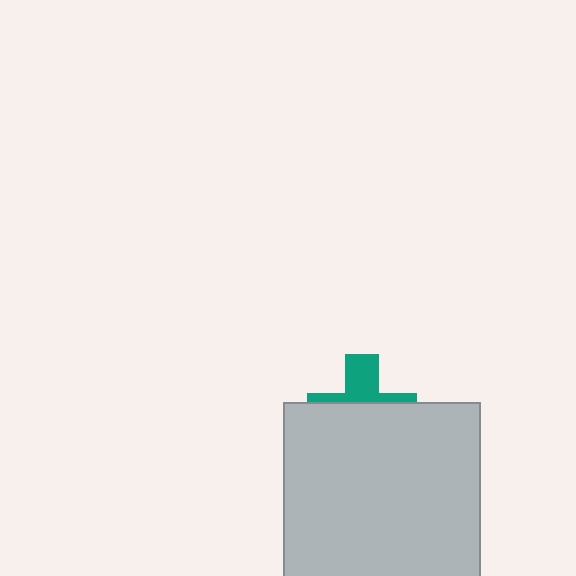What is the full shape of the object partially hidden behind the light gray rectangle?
The partially hidden object is a teal cross.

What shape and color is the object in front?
The object in front is a light gray rectangle.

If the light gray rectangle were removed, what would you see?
You would see the complete teal cross.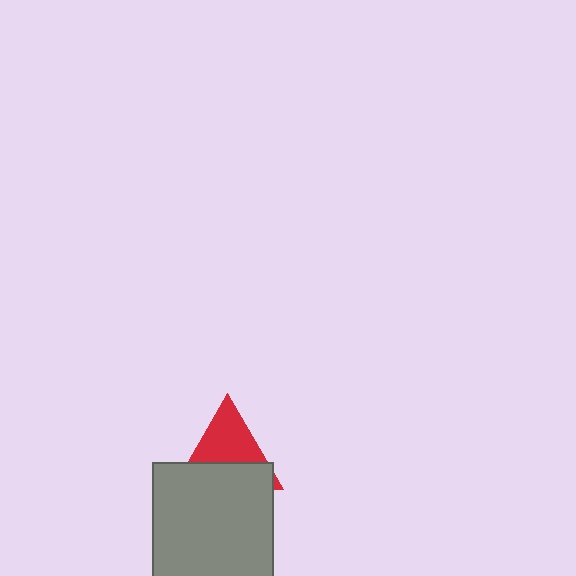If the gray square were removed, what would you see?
You would see the complete red triangle.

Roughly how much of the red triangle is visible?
About half of it is visible (roughly 52%).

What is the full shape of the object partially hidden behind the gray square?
The partially hidden object is a red triangle.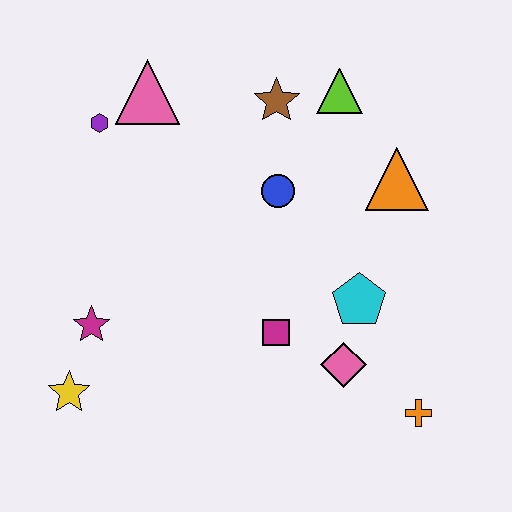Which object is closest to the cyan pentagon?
The pink diamond is closest to the cyan pentagon.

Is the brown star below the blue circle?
No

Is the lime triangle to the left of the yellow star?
No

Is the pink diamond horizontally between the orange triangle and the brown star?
Yes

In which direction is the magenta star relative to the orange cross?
The magenta star is to the left of the orange cross.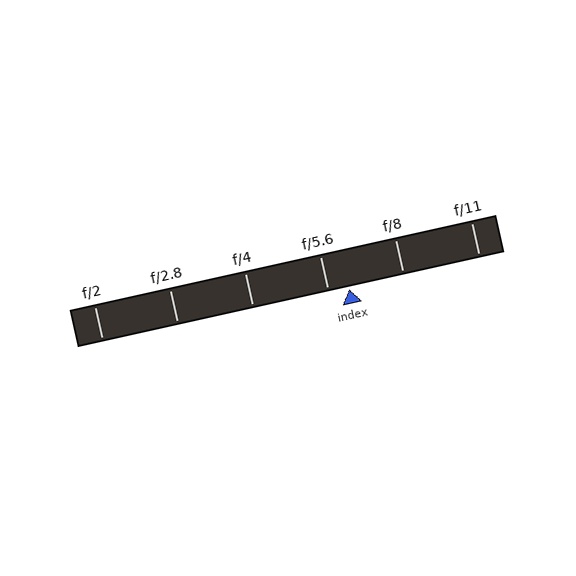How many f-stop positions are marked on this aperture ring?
There are 6 f-stop positions marked.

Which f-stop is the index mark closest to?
The index mark is closest to f/5.6.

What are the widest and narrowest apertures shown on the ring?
The widest aperture shown is f/2 and the narrowest is f/11.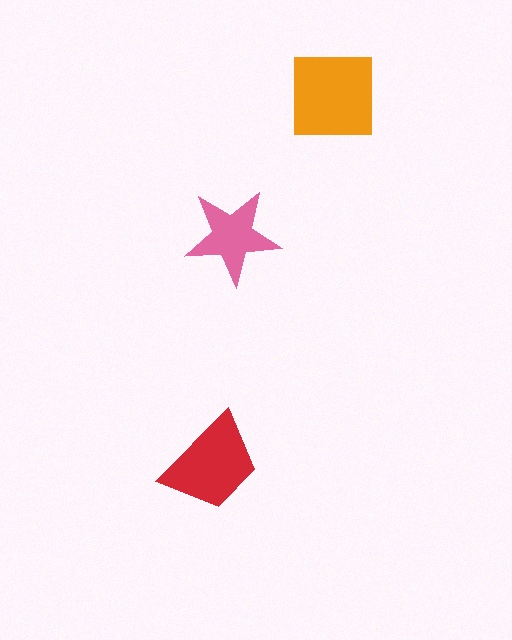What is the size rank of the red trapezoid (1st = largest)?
2nd.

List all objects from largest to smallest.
The orange square, the red trapezoid, the pink star.